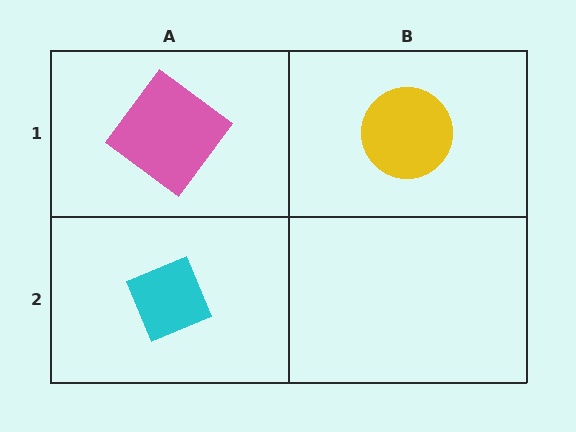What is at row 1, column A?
A pink diamond.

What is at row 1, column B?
A yellow circle.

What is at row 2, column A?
A cyan diamond.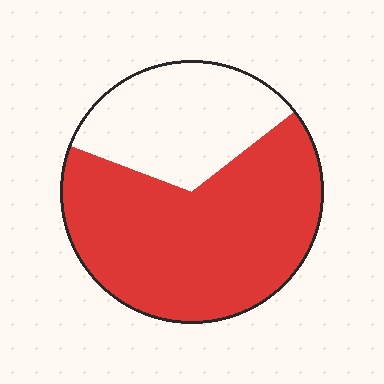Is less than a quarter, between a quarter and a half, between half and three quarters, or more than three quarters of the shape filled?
Between half and three quarters.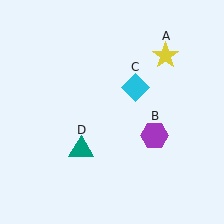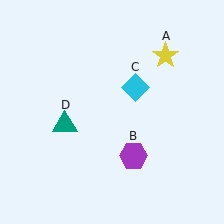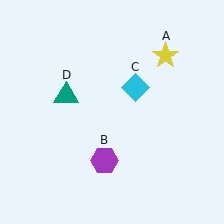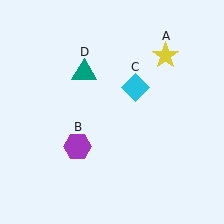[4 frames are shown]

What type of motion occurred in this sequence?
The purple hexagon (object B), teal triangle (object D) rotated clockwise around the center of the scene.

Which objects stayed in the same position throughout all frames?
Yellow star (object A) and cyan diamond (object C) remained stationary.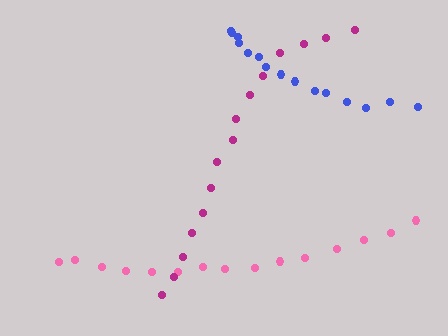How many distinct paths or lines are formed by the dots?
There are 3 distinct paths.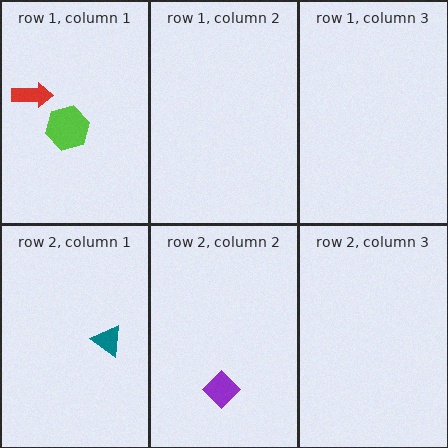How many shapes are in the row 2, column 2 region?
1.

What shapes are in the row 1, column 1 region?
The lime hexagon, the red arrow.